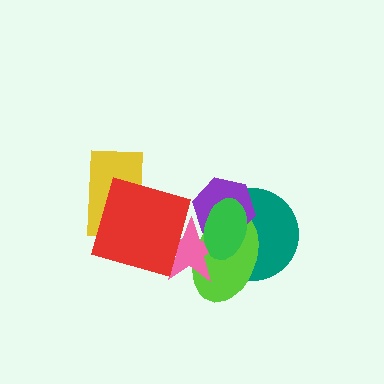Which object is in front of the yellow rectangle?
The red square is in front of the yellow rectangle.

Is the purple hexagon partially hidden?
Yes, it is partially covered by another shape.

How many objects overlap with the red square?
2 objects overlap with the red square.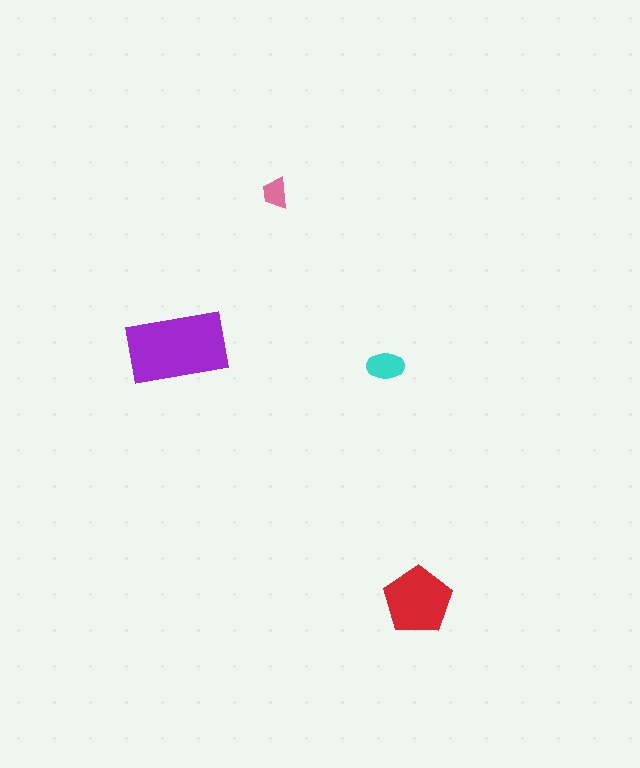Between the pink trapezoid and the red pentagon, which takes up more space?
The red pentagon.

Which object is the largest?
The purple rectangle.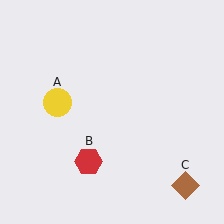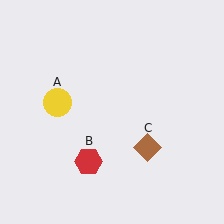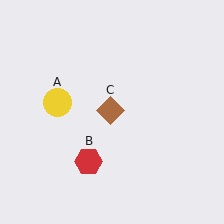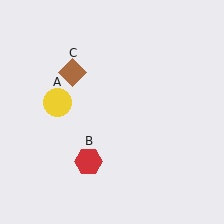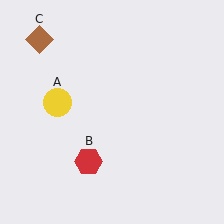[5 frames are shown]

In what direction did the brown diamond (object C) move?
The brown diamond (object C) moved up and to the left.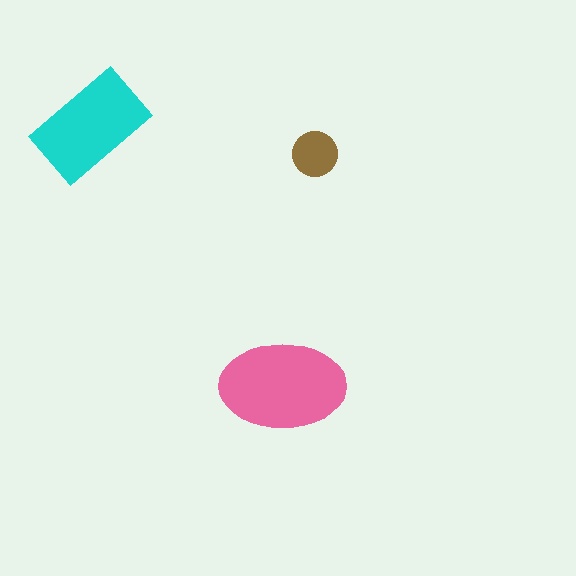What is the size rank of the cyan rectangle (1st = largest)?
2nd.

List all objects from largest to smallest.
The pink ellipse, the cyan rectangle, the brown circle.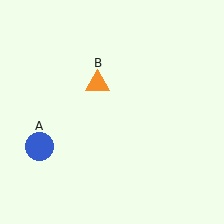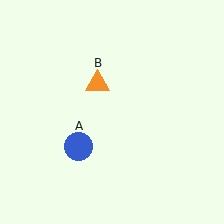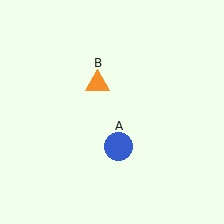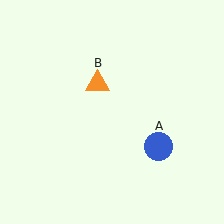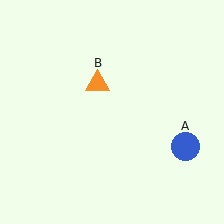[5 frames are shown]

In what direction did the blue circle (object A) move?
The blue circle (object A) moved right.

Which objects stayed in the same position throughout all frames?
Orange triangle (object B) remained stationary.